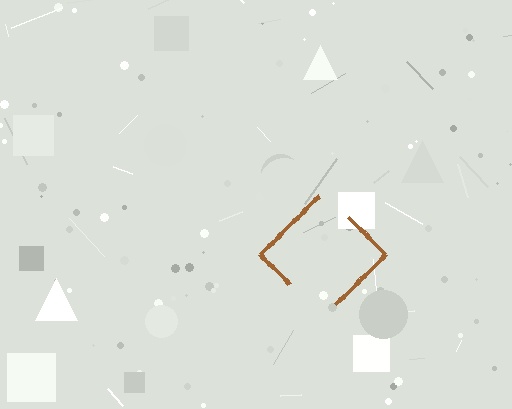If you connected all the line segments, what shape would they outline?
They would outline a diamond.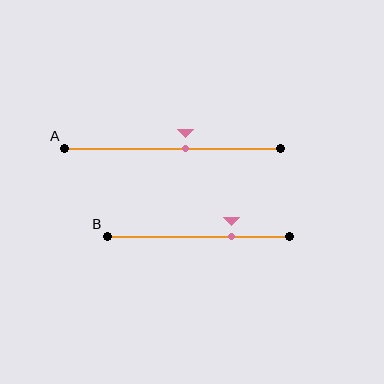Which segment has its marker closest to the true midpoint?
Segment A has its marker closest to the true midpoint.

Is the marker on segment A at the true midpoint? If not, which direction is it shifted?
No, the marker on segment A is shifted to the right by about 6% of the segment length.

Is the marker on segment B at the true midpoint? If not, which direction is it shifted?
No, the marker on segment B is shifted to the right by about 18% of the segment length.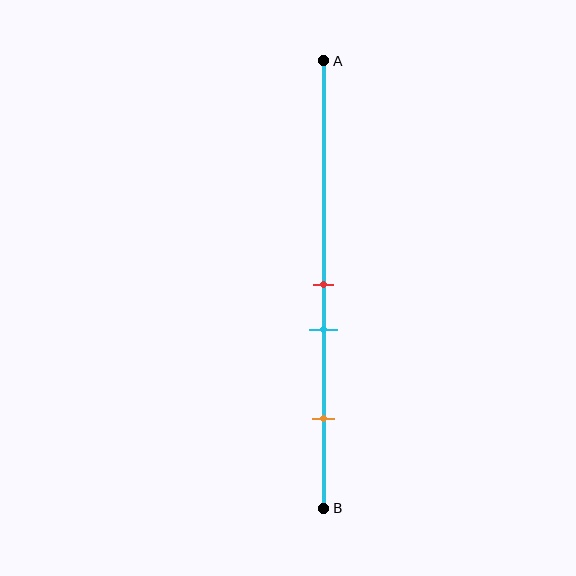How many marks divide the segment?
There are 3 marks dividing the segment.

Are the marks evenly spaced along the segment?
No, the marks are not evenly spaced.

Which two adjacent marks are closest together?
The red and cyan marks are the closest adjacent pair.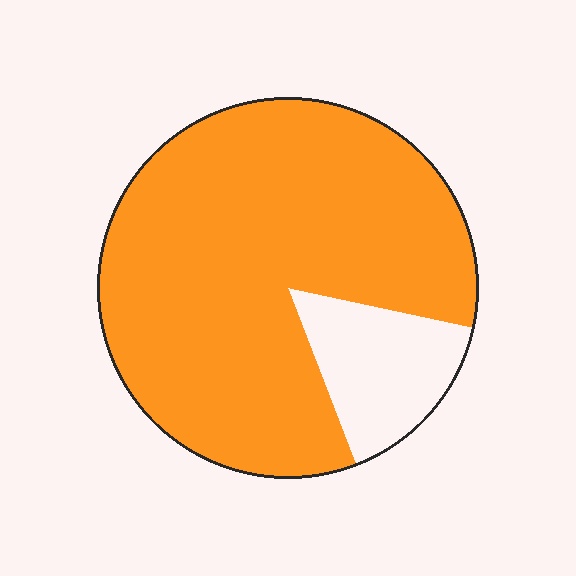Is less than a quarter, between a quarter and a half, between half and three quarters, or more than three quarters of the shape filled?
More than three quarters.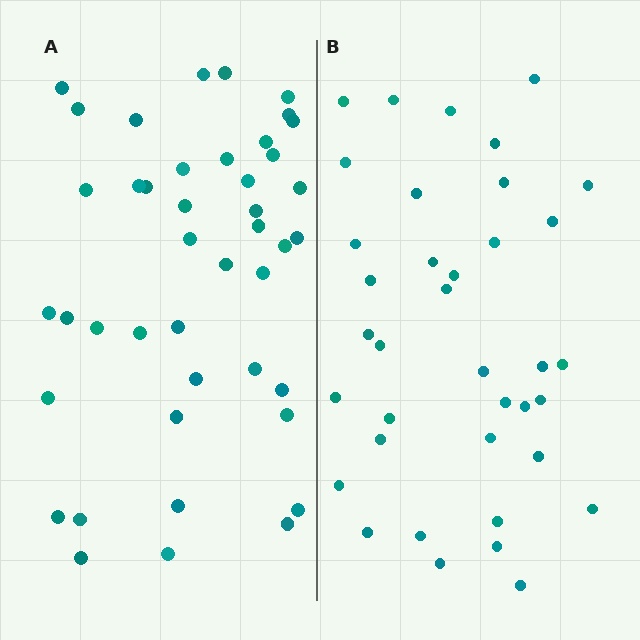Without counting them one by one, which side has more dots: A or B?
Region A (the left region) has more dots.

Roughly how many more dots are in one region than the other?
Region A has about 6 more dots than region B.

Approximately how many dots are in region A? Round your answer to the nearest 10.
About 40 dots. (The exact count is 43, which rounds to 40.)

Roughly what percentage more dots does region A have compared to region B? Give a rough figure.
About 15% more.